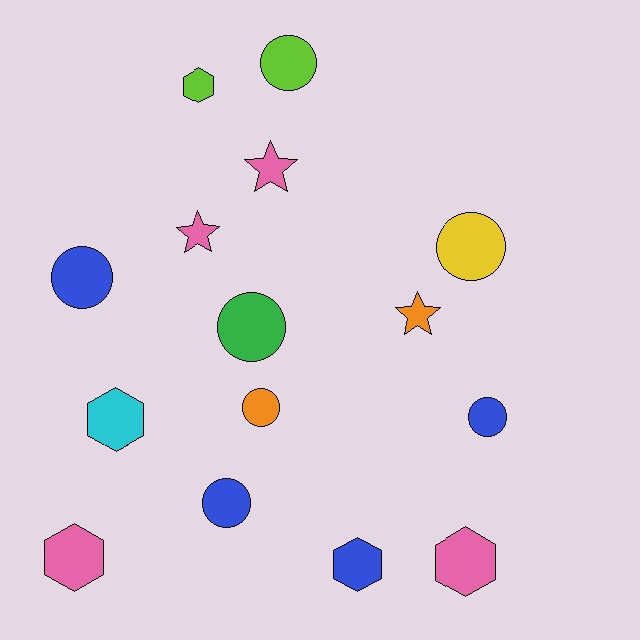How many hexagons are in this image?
There are 5 hexagons.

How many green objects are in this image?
There is 1 green object.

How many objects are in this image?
There are 15 objects.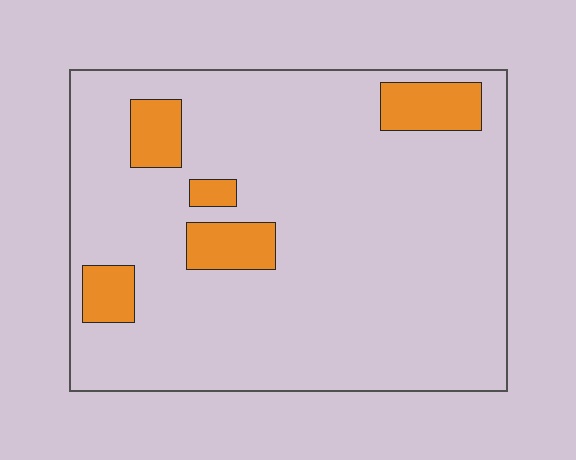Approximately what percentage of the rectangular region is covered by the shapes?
Approximately 10%.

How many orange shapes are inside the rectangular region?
5.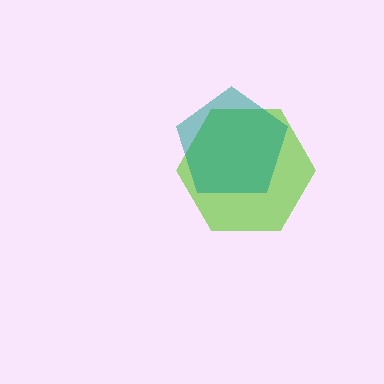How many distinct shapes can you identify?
There are 2 distinct shapes: a lime hexagon, a teal pentagon.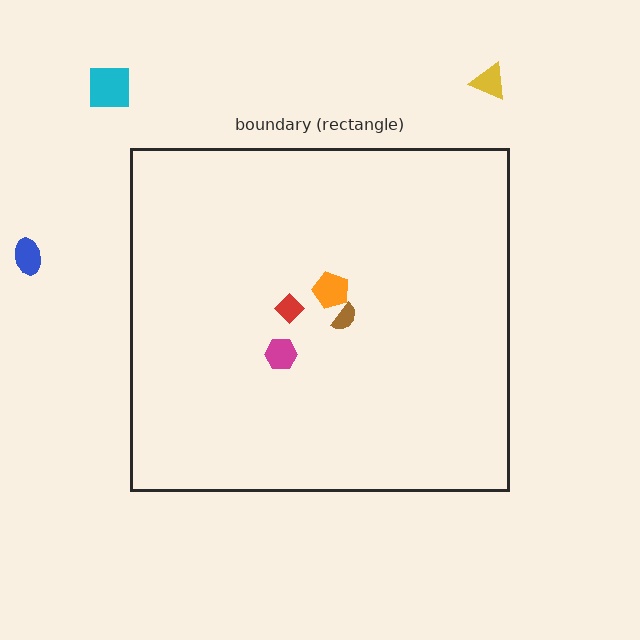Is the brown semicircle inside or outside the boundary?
Inside.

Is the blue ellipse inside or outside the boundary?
Outside.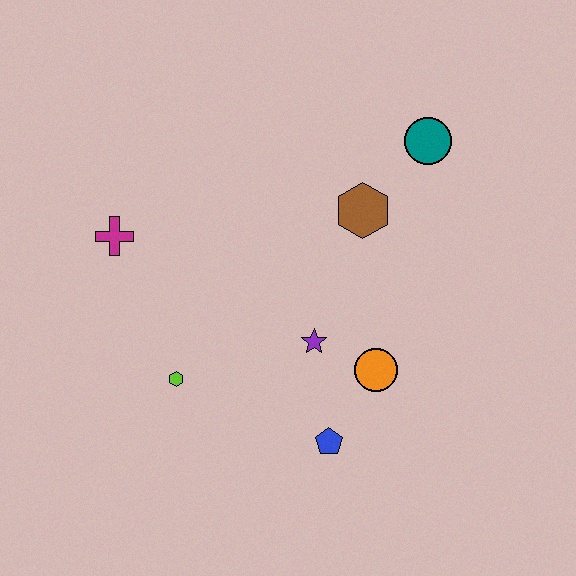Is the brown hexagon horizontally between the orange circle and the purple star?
Yes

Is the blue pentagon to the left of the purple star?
No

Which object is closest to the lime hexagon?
The purple star is closest to the lime hexagon.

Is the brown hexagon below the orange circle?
No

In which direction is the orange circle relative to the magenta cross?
The orange circle is to the right of the magenta cross.